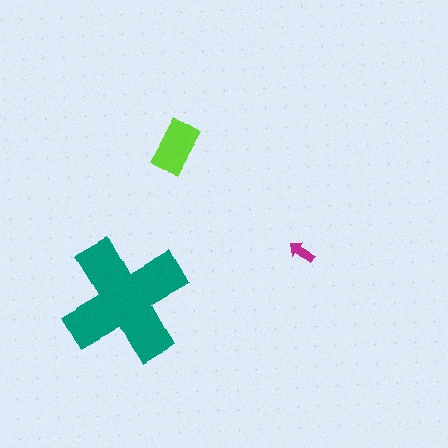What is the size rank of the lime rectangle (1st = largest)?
2nd.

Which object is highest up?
The lime rectangle is topmost.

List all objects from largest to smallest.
The teal cross, the lime rectangle, the magenta arrow.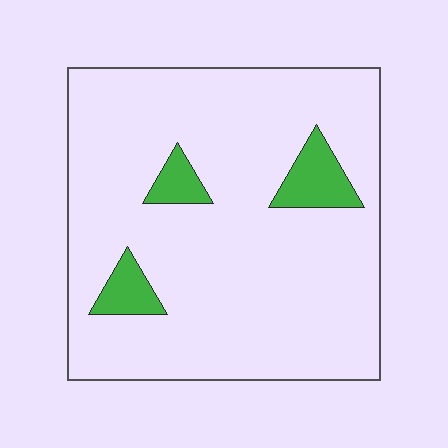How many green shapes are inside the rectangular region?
3.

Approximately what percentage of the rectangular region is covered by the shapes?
Approximately 10%.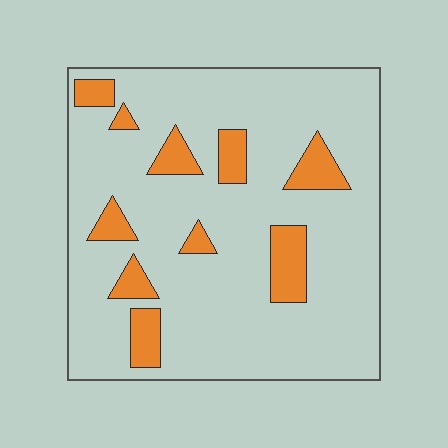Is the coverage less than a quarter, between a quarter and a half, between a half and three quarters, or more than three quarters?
Less than a quarter.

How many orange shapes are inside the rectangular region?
10.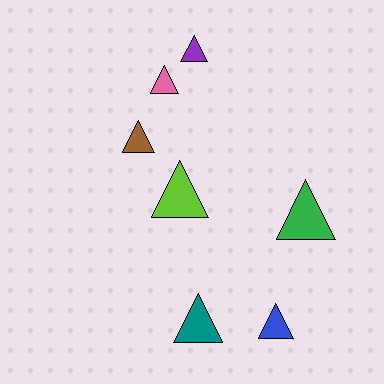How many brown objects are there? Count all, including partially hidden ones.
There is 1 brown object.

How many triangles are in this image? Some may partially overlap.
There are 7 triangles.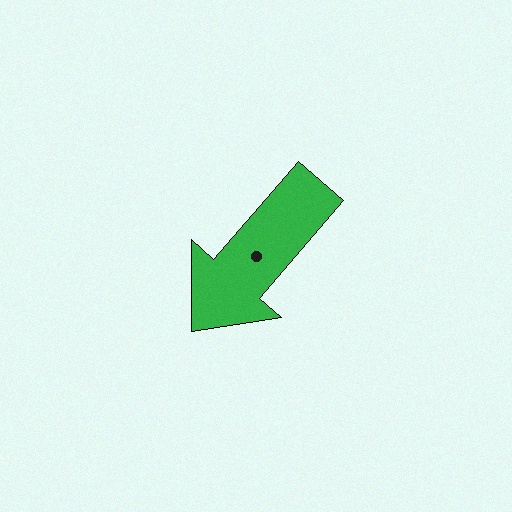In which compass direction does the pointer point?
Southwest.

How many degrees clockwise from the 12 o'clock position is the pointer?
Approximately 221 degrees.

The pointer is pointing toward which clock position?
Roughly 7 o'clock.